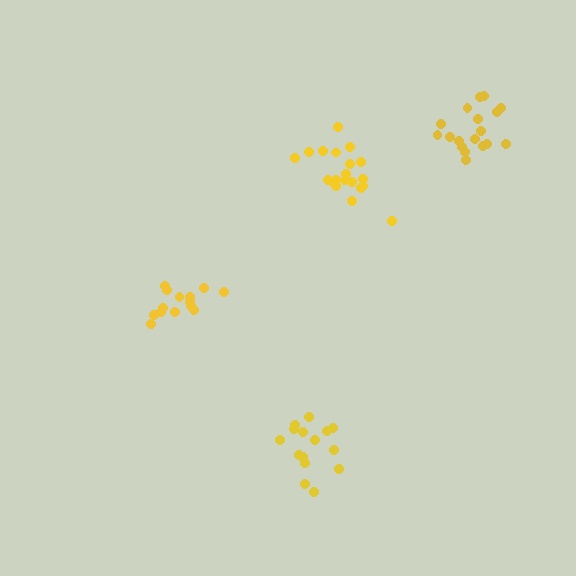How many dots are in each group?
Group 1: 20 dots, Group 2: 15 dots, Group 3: 14 dots, Group 4: 18 dots (67 total).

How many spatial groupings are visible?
There are 4 spatial groupings.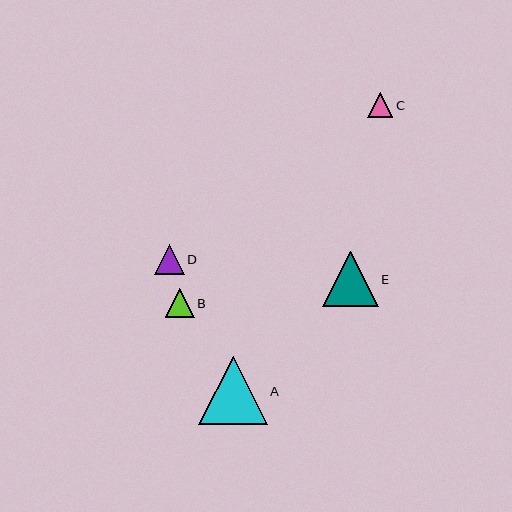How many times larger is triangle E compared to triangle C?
Triangle E is approximately 2.2 times the size of triangle C.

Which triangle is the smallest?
Triangle C is the smallest with a size of approximately 26 pixels.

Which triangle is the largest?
Triangle A is the largest with a size of approximately 69 pixels.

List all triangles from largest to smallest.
From largest to smallest: A, E, D, B, C.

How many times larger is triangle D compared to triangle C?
Triangle D is approximately 1.1 times the size of triangle C.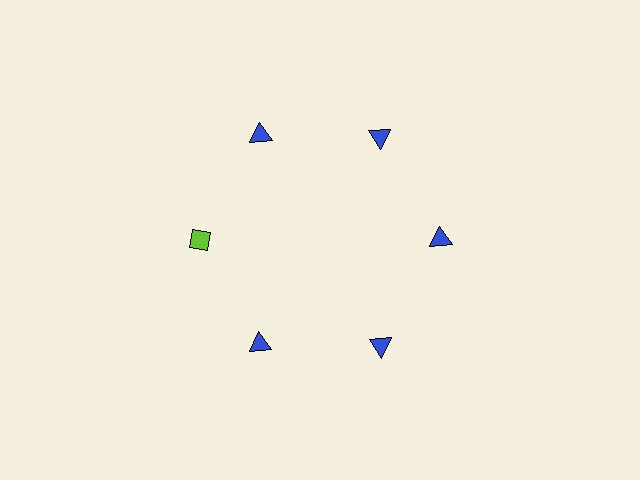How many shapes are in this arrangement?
There are 6 shapes arranged in a ring pattern.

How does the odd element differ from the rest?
It differs in both color (lime instead of blue) and shape (diamond instead of triangle).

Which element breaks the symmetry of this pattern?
The lime diamond at roughly the 9 o'clock position breaks the symmetry. All other shapes are blue triangles.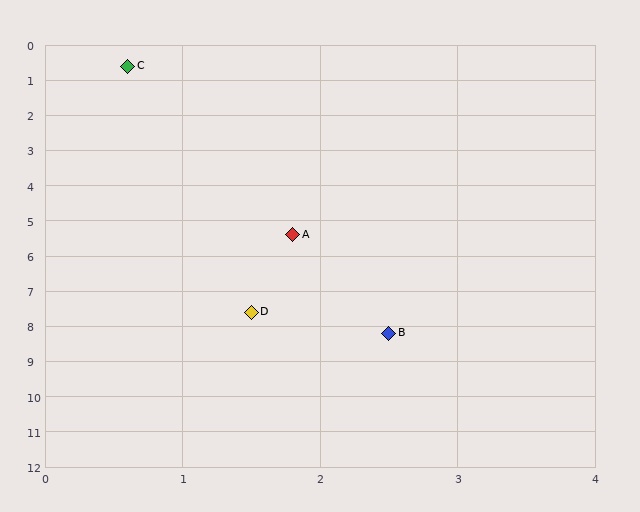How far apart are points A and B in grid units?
Points A and B are about 2.9 grid units apart.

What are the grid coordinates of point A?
Point A is at approximately (1.8, 5.4).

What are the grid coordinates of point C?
Point C is at approximately (0.6, 0.6).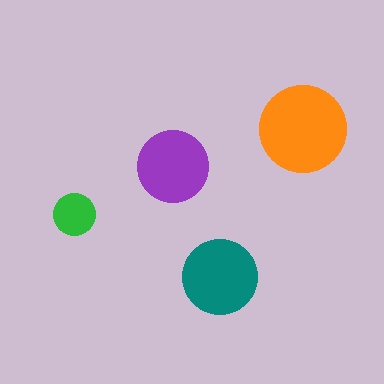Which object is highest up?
The orange circle is topmost.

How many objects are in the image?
There are 4 objects in the image.